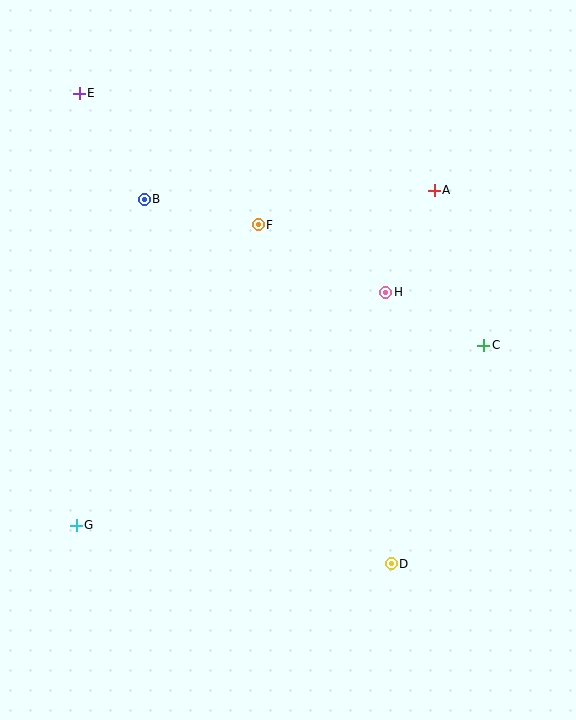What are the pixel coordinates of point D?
Point D is at (391, 564).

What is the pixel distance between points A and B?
The distance between A and B is 290 pixels.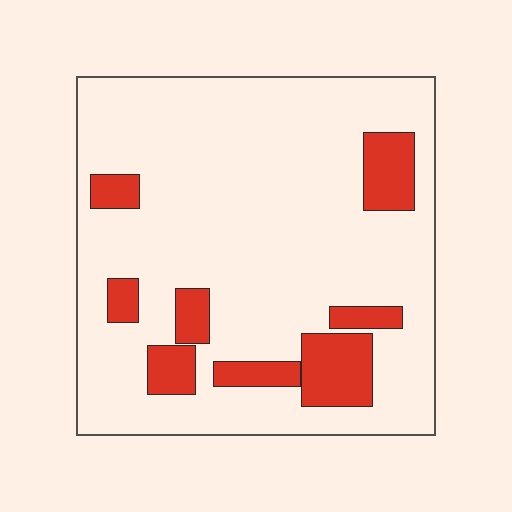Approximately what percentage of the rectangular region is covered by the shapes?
Approximately 15%.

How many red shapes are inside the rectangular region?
8.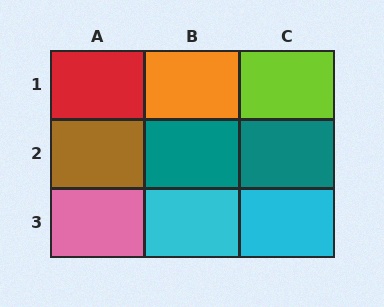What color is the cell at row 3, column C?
Cyan.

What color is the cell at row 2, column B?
Teal.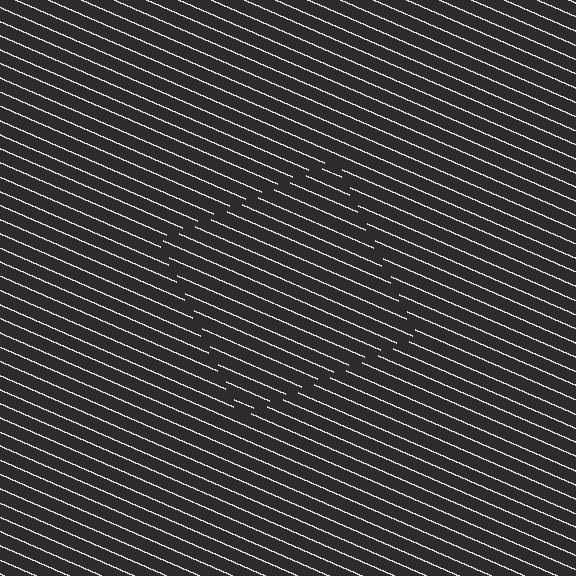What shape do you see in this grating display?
An illusory square. The interior of the shape contains the same grating, shifted by half a period — the contour is defined by the phase discontinuity where line-ends from the inner and outer gratings abut.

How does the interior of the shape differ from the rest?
The interior of the shape contains the same grating, shifted by half a period — the contour is defined by the phase discontinuity where line-ends from the inner and outer gratings abut.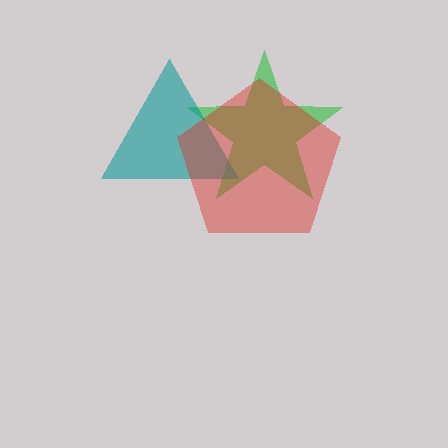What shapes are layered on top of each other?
The layered shapes are: a green star, a teal triangle, a red pentagon.